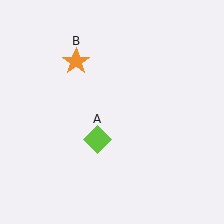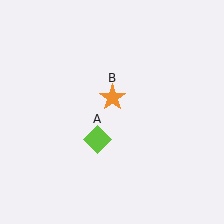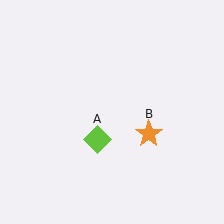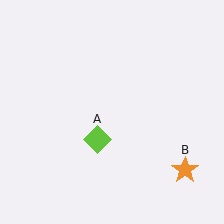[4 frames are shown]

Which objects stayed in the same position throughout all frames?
Lime diamond (object A) remained stationary.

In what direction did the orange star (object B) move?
The orange star (object B) moved down and to the right.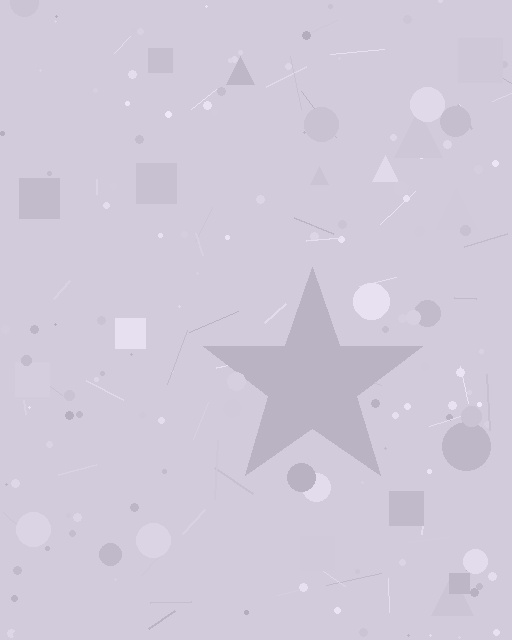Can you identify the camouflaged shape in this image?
The camouflaged shape is a star.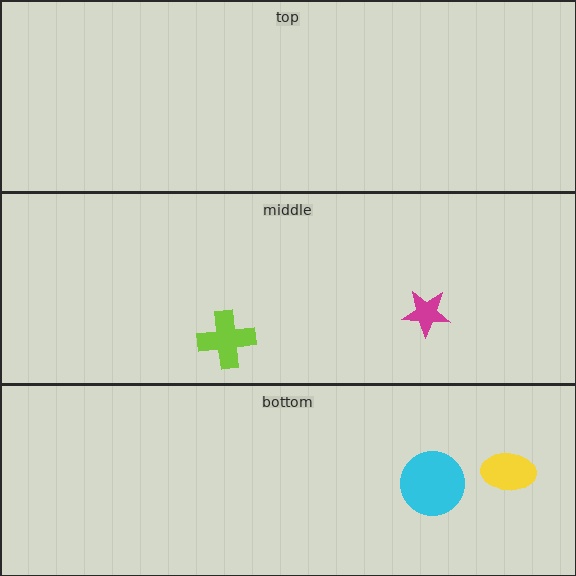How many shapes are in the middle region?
2.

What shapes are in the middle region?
The lime cross, the magenta star.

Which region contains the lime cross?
The middle region.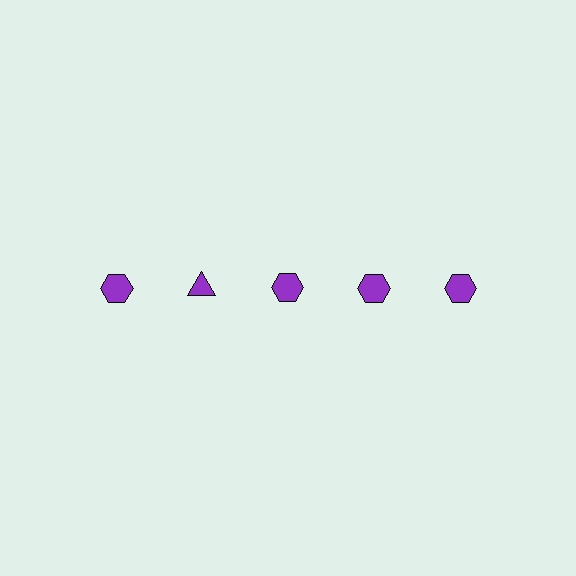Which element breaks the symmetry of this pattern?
The purple triangle in the top row, second from left column breaks the symmetry. All other shapes are purple hexagons.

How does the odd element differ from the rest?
It has a different shape: triangle instead of hexagon.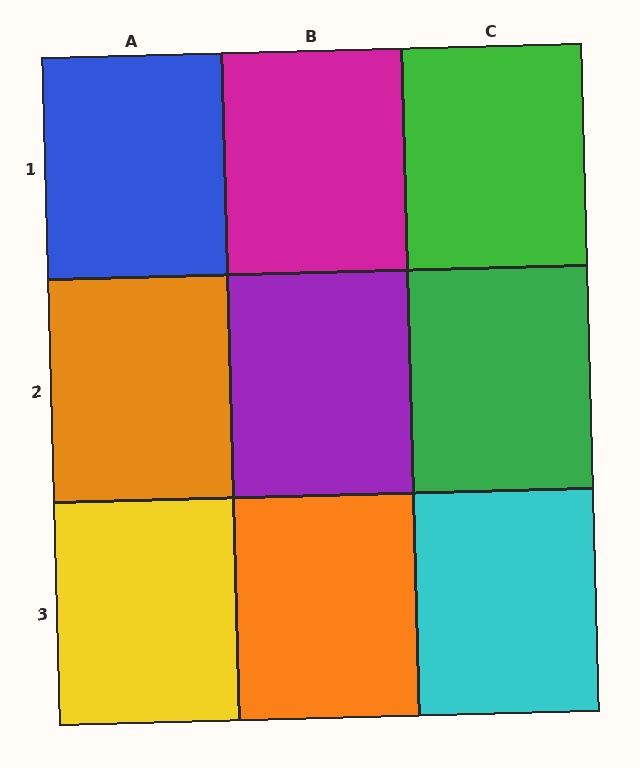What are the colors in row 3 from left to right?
Yellow, orange, cyan.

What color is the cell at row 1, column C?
Green.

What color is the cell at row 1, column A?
Blue.